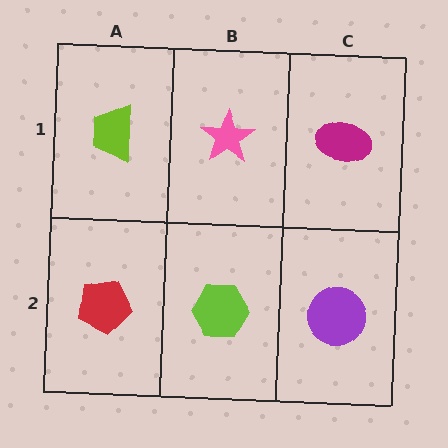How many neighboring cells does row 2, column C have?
2.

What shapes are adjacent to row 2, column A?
A lime trapezoid (row 1, column A), a lime hexagon (row 2, column B).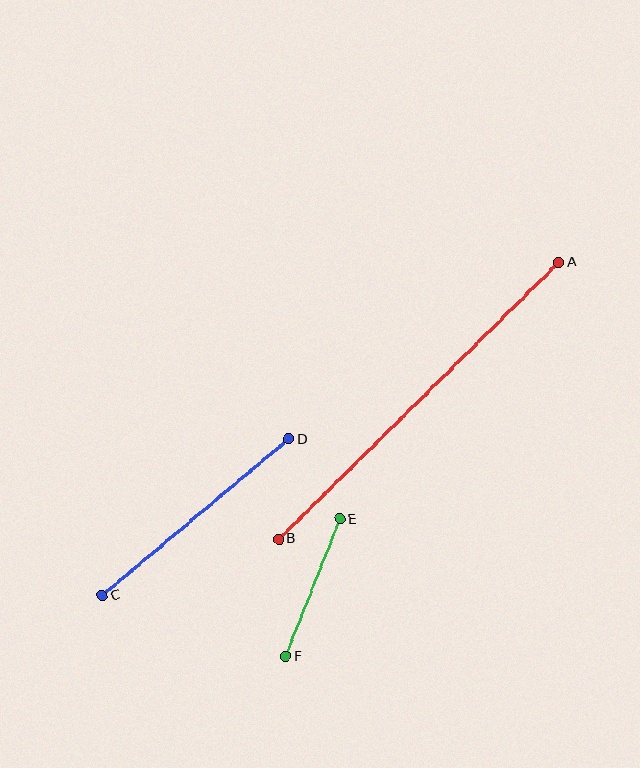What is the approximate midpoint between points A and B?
The midpoint is at approximately (419, 401) pixels.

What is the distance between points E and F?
The distance is approximately 148 pixels.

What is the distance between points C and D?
The distance is approximately 243 pixels.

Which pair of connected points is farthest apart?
Points A and B are farthest apart.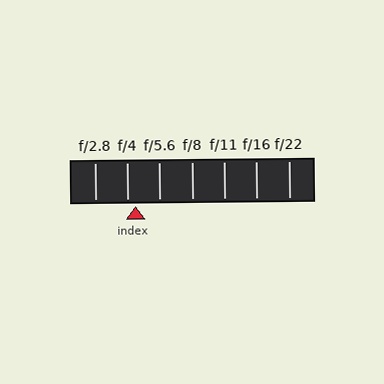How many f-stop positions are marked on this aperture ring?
There are 7 f-stop positions marked.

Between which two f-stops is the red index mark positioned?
The index mark is between f/4 and f/5.6.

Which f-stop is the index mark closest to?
The index mark is closest to f/4.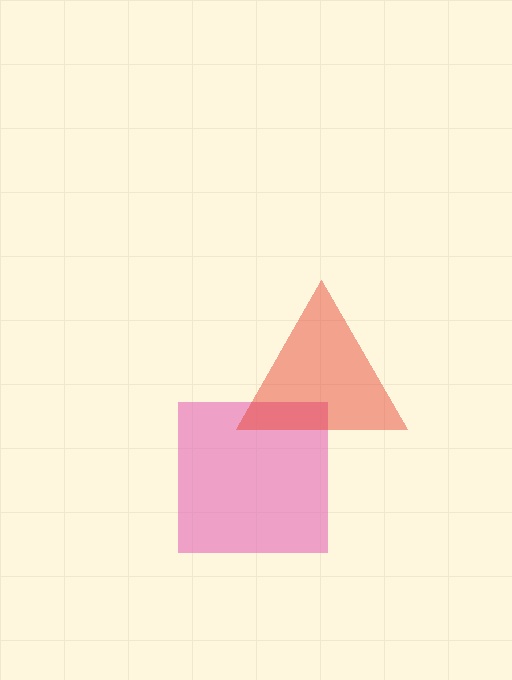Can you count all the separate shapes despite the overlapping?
Yes, there are 2 separate shapes.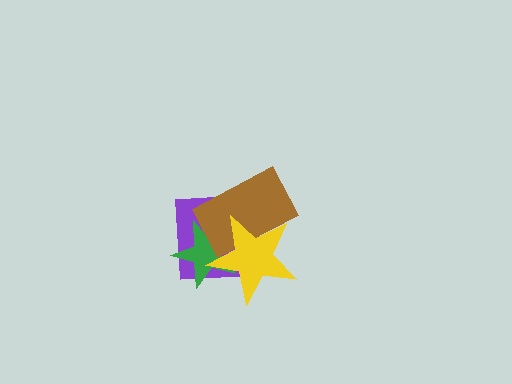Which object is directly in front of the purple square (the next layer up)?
The green star is directly in front of the purple square.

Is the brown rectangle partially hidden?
Yes, it is partially covered by another shape.